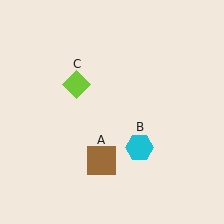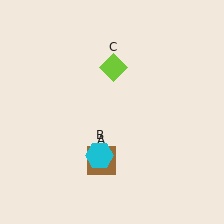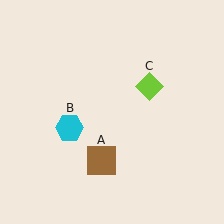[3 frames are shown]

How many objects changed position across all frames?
2 objects changed position: cyan hexagon (object B), lime diamond (object C).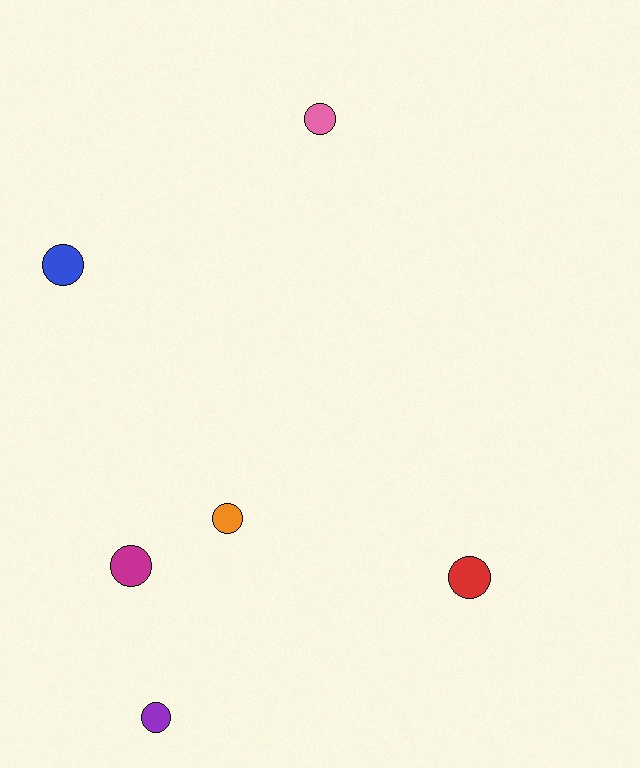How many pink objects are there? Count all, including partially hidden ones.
There is 1 pink object.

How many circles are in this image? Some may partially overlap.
There are 6 circles.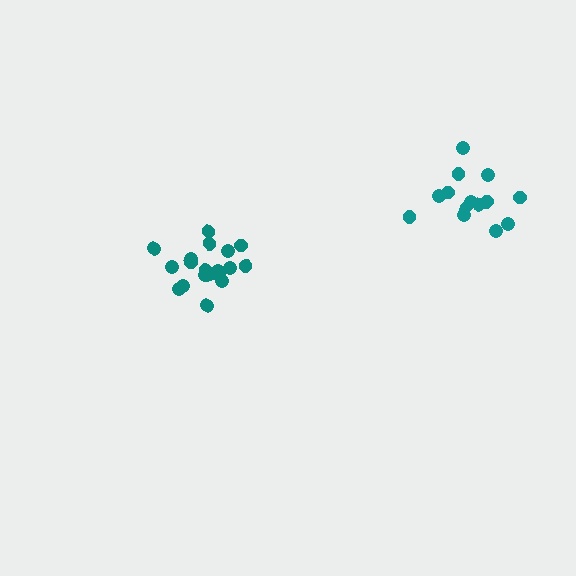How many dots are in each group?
Group 1: 19 dots, Group 2: 15 dots (34 total).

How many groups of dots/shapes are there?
There are 2 groups.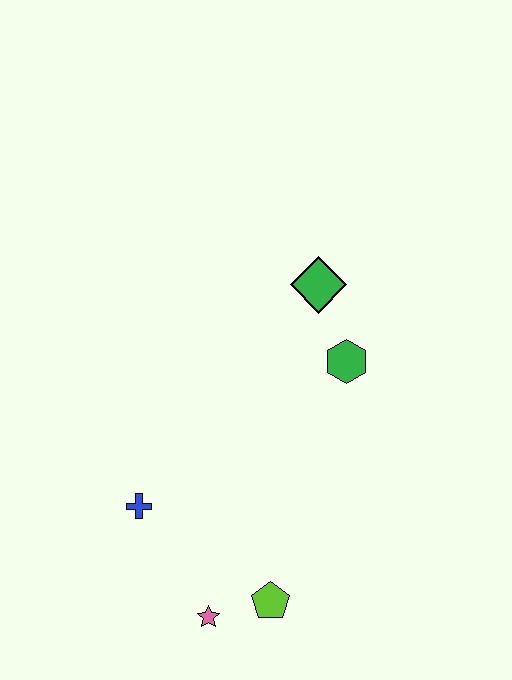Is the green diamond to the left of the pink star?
No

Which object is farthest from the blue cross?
The green diamond is farthest from the blue cross.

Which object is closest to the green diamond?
The green hexagon is closest to the green diamond.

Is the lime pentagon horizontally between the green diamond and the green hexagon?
No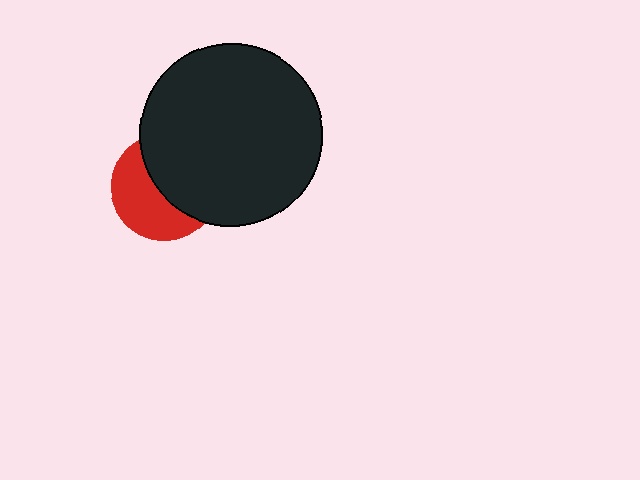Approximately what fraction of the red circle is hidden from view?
Roughly 52% of the red circle is hidden behind the black circle.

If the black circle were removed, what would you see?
You would see the complete red circle.